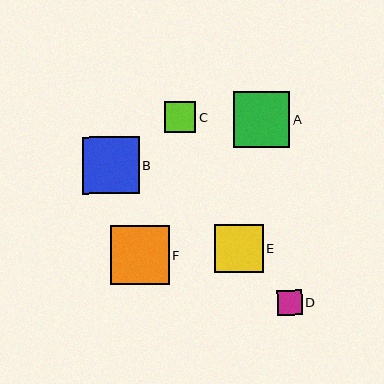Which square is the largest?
Square F is the largest with a size of approximately 59 pixels.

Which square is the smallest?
Square D is the smallest with a size of approximately 25 pixels.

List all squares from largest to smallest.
From largest to smallest: F, B, A, E, C, D.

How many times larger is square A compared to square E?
Square A is approximately 1.2 times the size of square E.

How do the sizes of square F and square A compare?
Square F and square A are approximately the same size.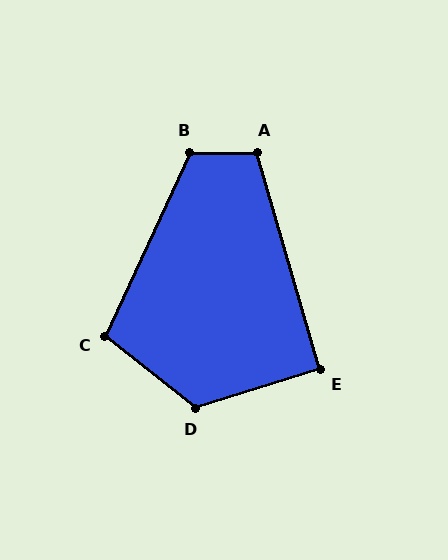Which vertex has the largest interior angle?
D, at approximately 124 degrees.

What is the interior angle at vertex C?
Approximately 104 degrees (obtuse).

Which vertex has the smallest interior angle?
E, at approximately 91 degrees.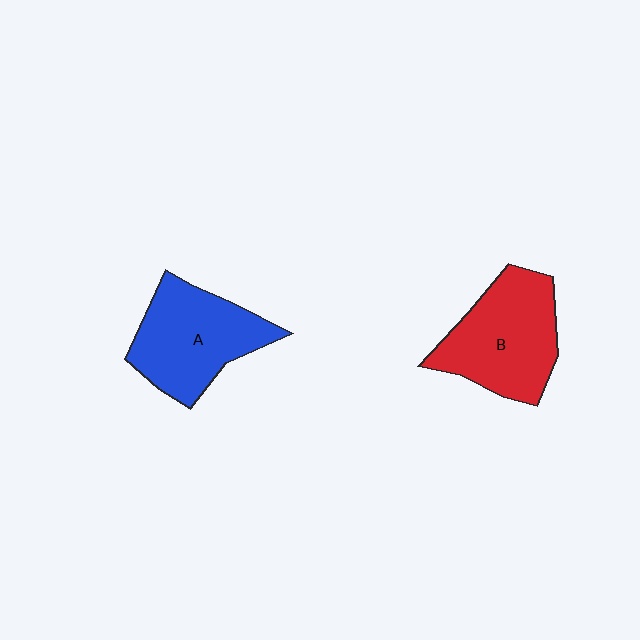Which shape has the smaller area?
Shape A (blue).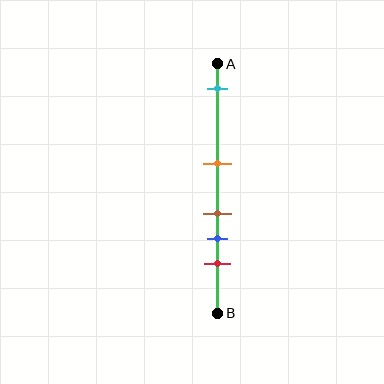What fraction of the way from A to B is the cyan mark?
The cyan mark is approximately 10% (0.1) of the way from A to B.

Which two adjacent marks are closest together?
The brown and blue marks are the closest adjacent pair.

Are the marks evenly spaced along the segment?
No, the marks are not evenly spaced.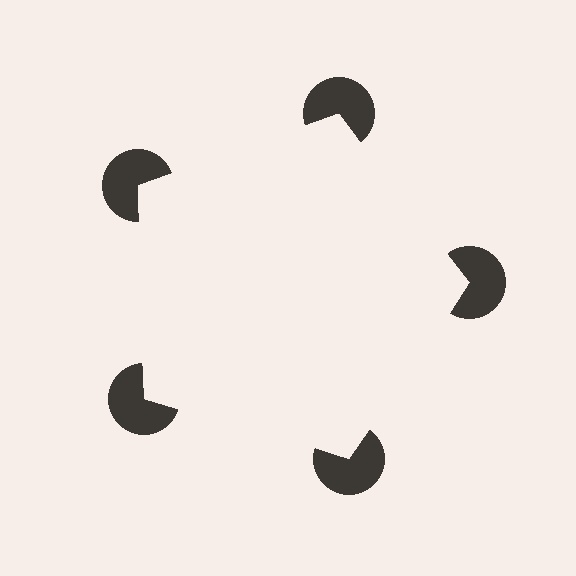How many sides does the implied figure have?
5 sides.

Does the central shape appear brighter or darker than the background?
It typically appears slightly brighter than the background, even though no actual brightness change is drawn.